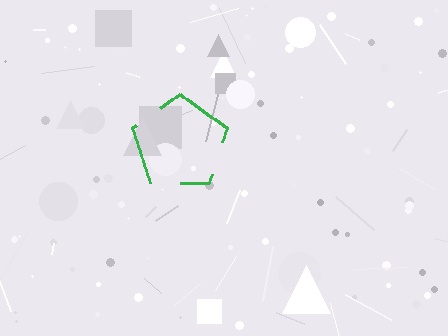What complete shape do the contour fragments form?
The contour fragments form a pentagon.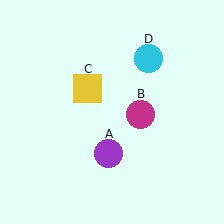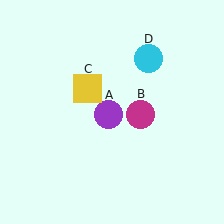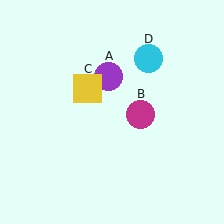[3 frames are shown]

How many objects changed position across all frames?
1 object changed position: purple circle (object A).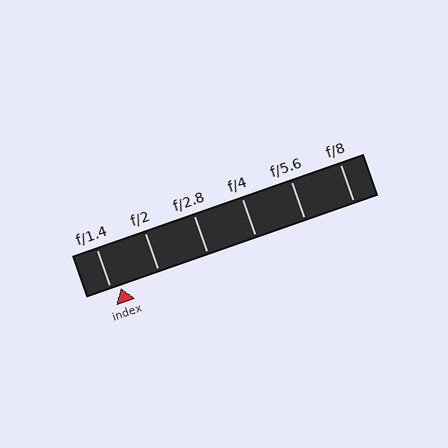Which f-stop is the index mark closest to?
The index mark is closest to f/1.4.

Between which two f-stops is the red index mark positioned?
The index mark is between f/1.4 and f/2.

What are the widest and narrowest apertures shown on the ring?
The widest aperture shown is f/1.4 and the narrowest is f/8.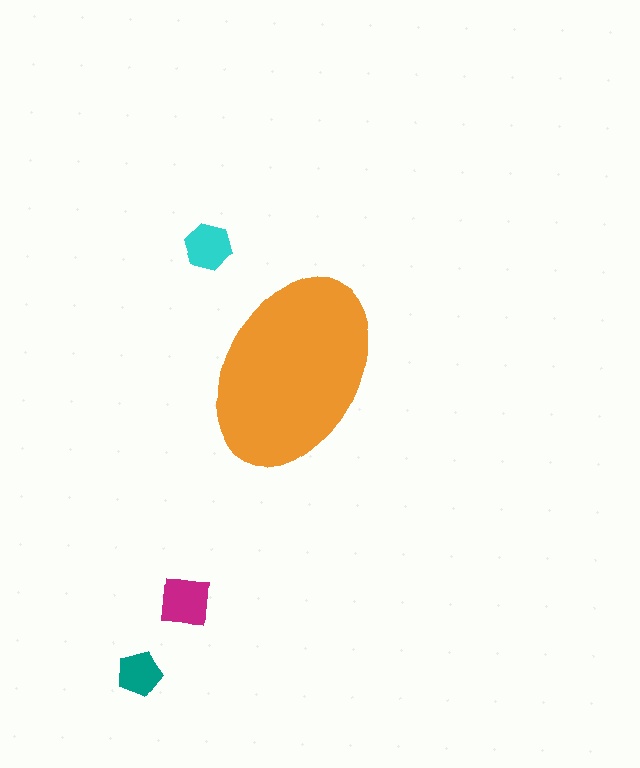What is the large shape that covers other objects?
An orange ellipse.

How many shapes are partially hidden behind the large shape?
0 shapes are partially hidden.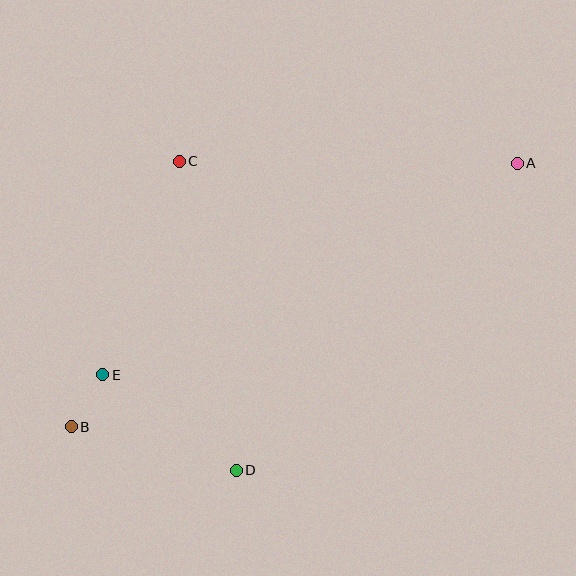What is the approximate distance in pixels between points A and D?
The distance between A and D is approximately 416 pixels.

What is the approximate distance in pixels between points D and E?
The distance between D and E is approximately 164 pixels.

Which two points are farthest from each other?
Points A and B are farthest from each other.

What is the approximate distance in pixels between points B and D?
The distance between B and D is approximately 171 pixels.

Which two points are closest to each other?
Points B and E are closest to each other.